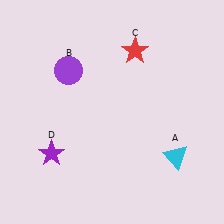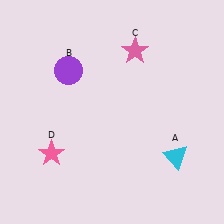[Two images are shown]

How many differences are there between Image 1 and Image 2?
There are 2 differences between the two images.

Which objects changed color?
C changed from red to pink. D changed from purple to pink.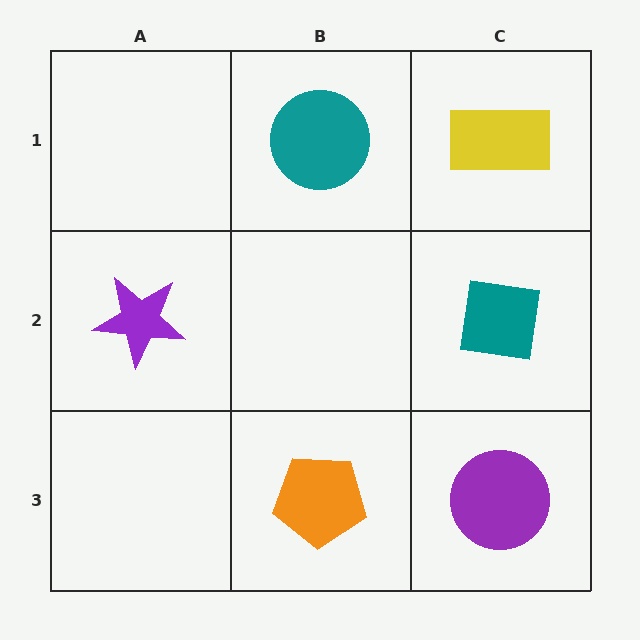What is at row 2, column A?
A purple star.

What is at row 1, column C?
A yellow rectangle.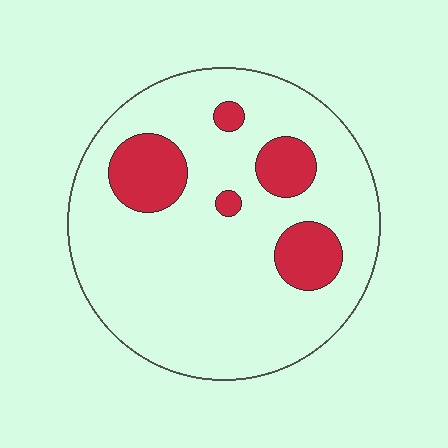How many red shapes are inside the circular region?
5.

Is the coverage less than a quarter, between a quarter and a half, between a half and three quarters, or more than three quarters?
Less than a quarter.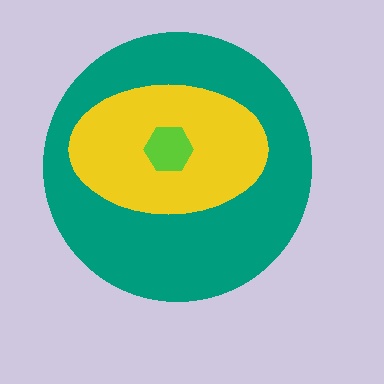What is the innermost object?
The lime hexagon.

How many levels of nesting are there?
3.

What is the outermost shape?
The teal circle.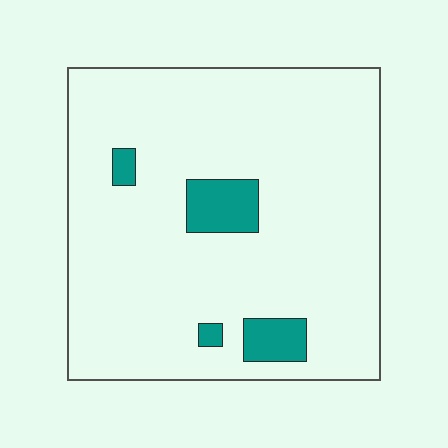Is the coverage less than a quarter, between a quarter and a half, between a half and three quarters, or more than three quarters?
Less than a quarter.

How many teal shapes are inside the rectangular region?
4.